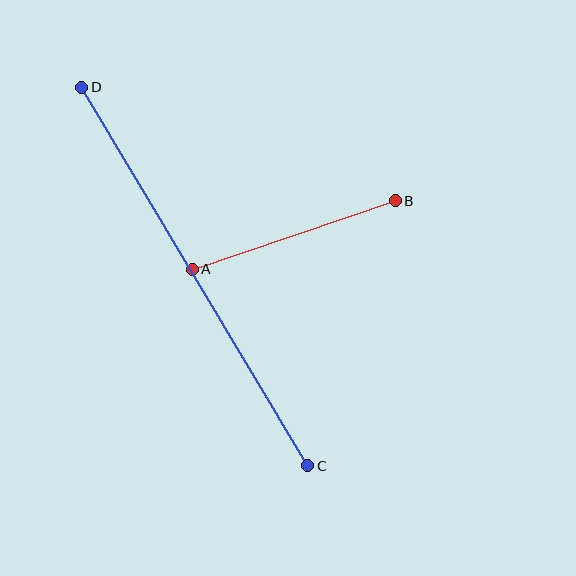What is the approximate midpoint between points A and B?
The midpoint is at approximately (294, 235) pixels.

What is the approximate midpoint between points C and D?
The midpoint is at approximately (195, 277) pixels.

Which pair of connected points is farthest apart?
Points C and D are farthest apart.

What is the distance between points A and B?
The distance is approximately 214 pixels.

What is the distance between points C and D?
The distance is approximately 441 pixels.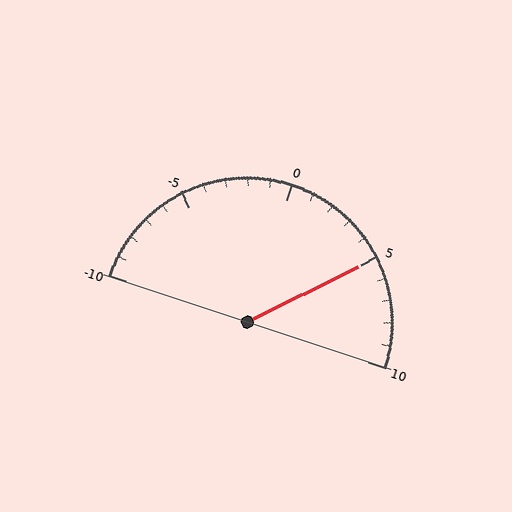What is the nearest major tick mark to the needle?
The nearest major tick mark is 5.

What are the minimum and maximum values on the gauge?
The gauge ranges from -10 to 10.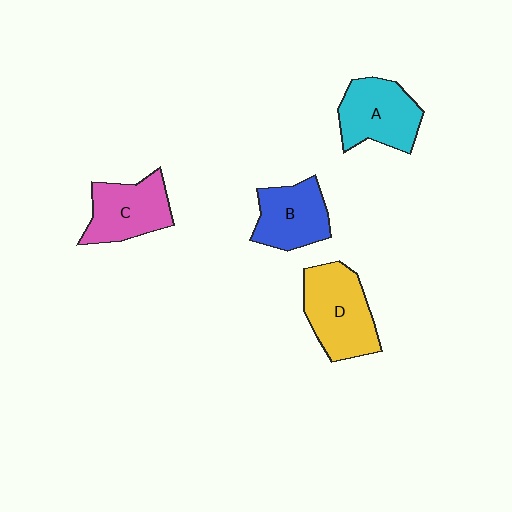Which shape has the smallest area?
Shape B (blue).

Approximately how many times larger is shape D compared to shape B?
Approximately 1.3 times.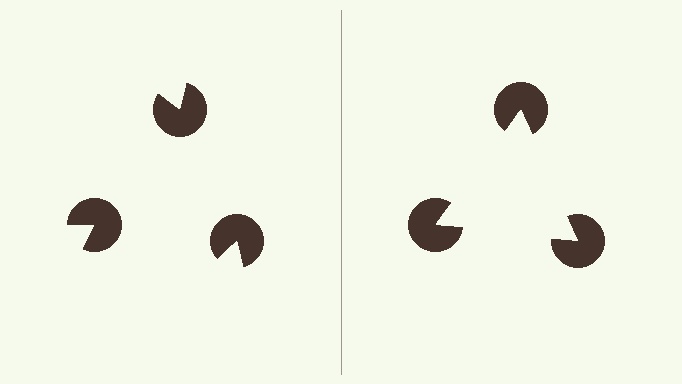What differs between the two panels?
The pac-man discs are positioned identically on both sides; only the wedge orientations differ. On the right they align to a triangle; on the left they are misaligned.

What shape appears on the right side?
An illusory triangle.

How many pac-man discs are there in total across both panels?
6 — 3 on each side.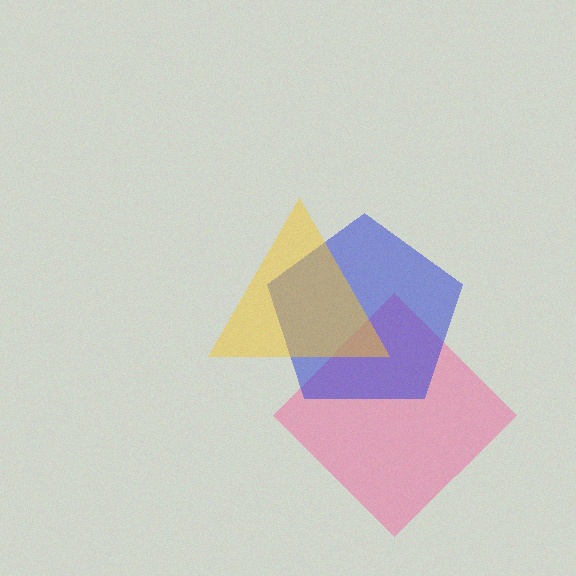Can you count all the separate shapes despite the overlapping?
Yes, there are 3 separate shapes.